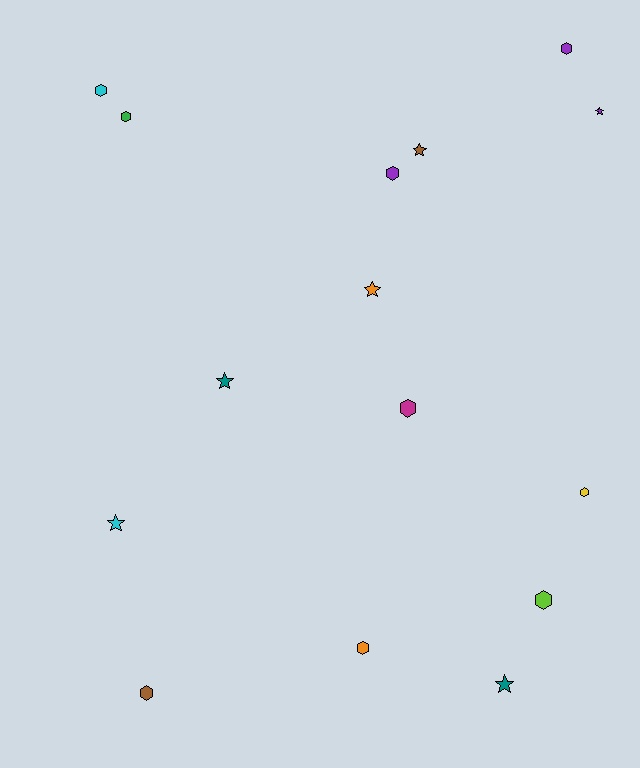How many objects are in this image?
There are 15 objects.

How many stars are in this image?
There are 6 stars.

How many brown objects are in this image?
There are 2 brown objects.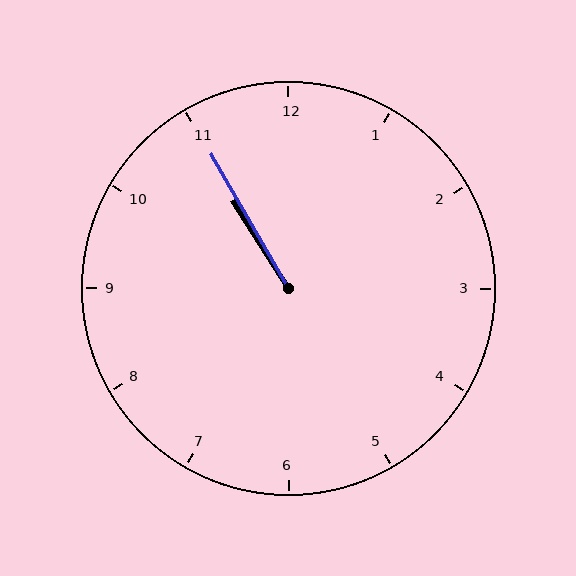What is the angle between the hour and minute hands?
Approximately 2 degrees.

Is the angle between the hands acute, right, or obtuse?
It is acute.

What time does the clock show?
10:55.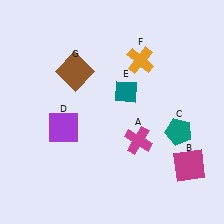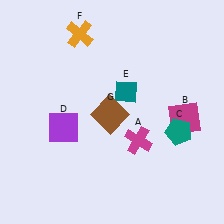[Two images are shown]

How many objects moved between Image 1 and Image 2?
3 objects moved between the two images.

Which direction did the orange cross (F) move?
The orange cross (F) moved left.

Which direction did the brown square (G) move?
The brown square (G) moved down.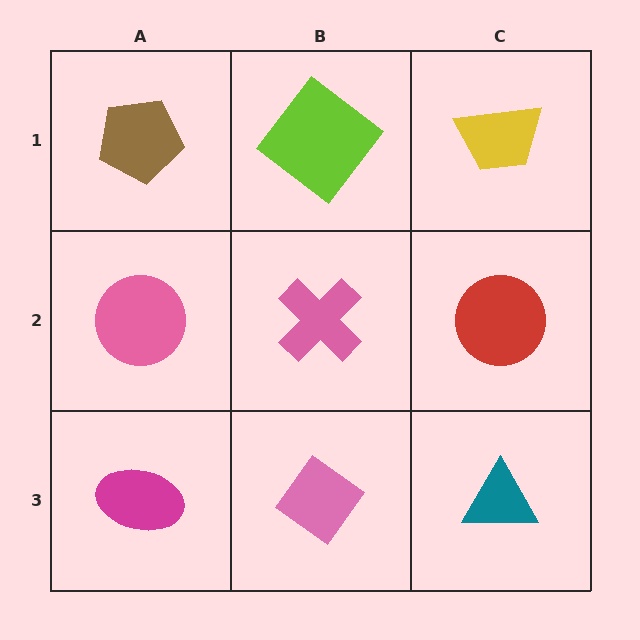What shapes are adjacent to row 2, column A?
A brown pentagon (row 1, column A), a magenta ellipse (row 3, column A), a pink cross (row 2, column B).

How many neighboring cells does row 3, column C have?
2.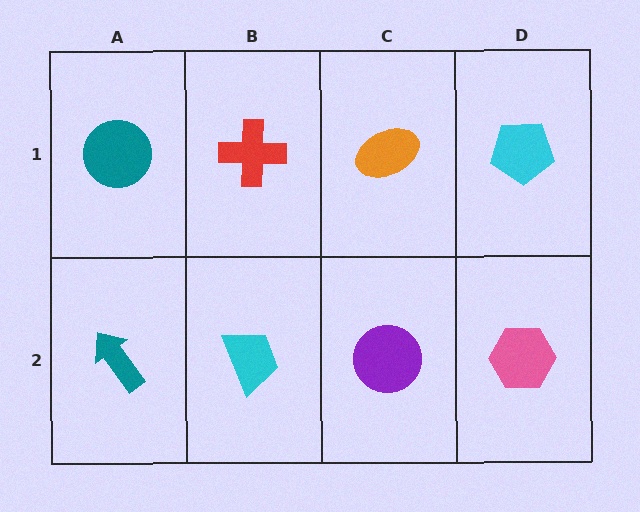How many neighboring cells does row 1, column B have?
3.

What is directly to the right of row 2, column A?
A cyan trapezoid.